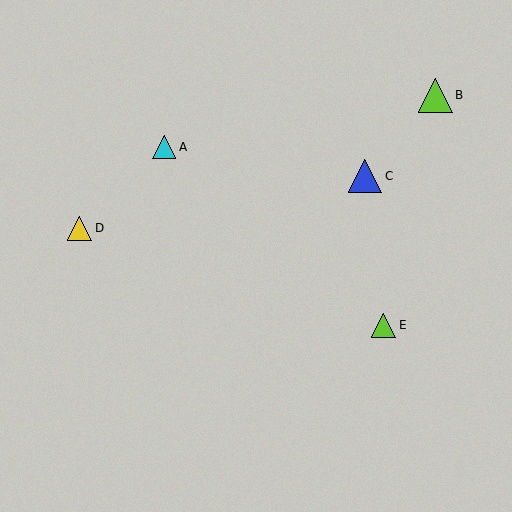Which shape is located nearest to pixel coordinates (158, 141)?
The cyan triangle (labeled A) at (164, 147) is nearest to that location.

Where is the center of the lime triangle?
The center of the lime triangle is at (384, 325).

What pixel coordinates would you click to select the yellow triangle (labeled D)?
Click at (80, 228) to select the yellow triangle D.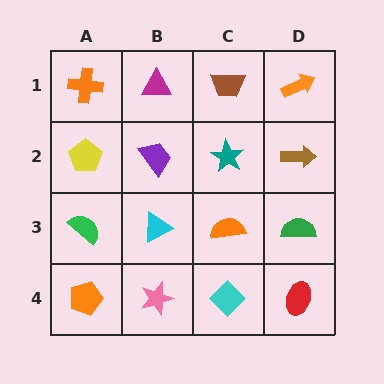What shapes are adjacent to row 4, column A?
A green semicircle (row 3, column A), a pink star (row 4, column B).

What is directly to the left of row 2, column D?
A teal star.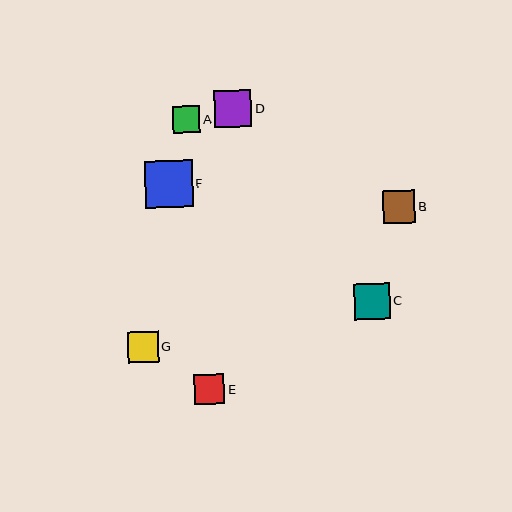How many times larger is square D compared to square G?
Square D is approximately 1.2 times the size of square G.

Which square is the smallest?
Square A is the smallest with a size of approximately 27 pixels.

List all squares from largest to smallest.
From largest to smallest: F, D, C, B, G, E, A.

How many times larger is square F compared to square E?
Square F is approximately 1.6 times the size of square E.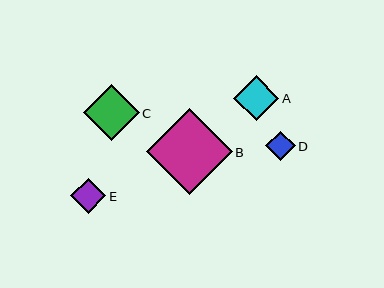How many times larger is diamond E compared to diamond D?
Diamond E is approximately 1.2 times the size of diamond D.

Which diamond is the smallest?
Diamond D is the smallest with a size of approximately 29 pixels.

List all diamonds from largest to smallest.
From largest to smallest: B, C, A, E, D.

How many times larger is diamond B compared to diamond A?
Diamond B is approximately 1.9 times the size of diamond A.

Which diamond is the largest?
Diamond B is the largest with a size of approximately 86 pixels.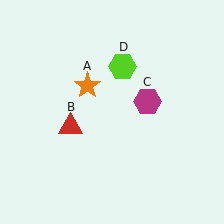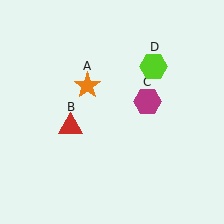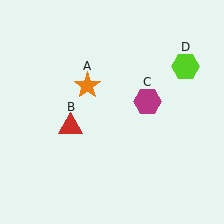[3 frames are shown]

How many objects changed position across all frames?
1 object changed position: lime hexagon (object D).